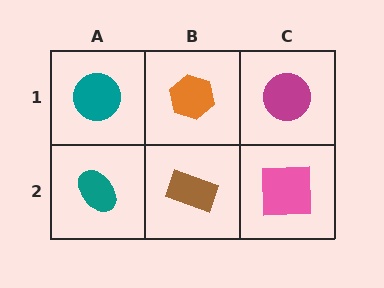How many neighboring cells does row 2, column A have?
2.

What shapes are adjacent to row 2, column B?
An orange hexagon (row 1, column B), a teal ellipse (row 2, column A), a pink square (row 2, column C).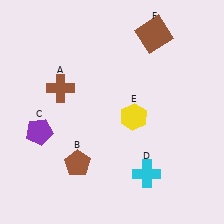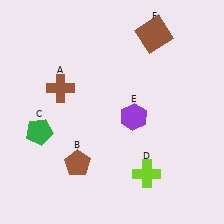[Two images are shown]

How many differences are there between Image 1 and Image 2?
There are 3 differences between the two images.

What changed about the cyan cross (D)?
In Image 1, D is cyan. In Image 2, it changed to lime.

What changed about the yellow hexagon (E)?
In Image 1, E is yellow. In Image 2, it changed to purple.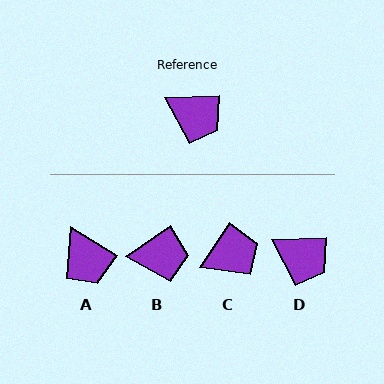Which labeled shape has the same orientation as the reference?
D.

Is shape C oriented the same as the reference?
No, it is off by about 55 degrees.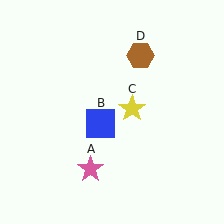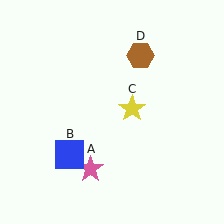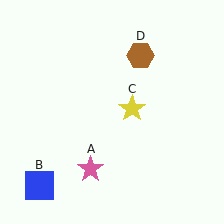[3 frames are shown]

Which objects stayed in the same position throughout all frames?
Pink star (object A) and yellow star (object C) and brown hexagon (object D) remained stationary.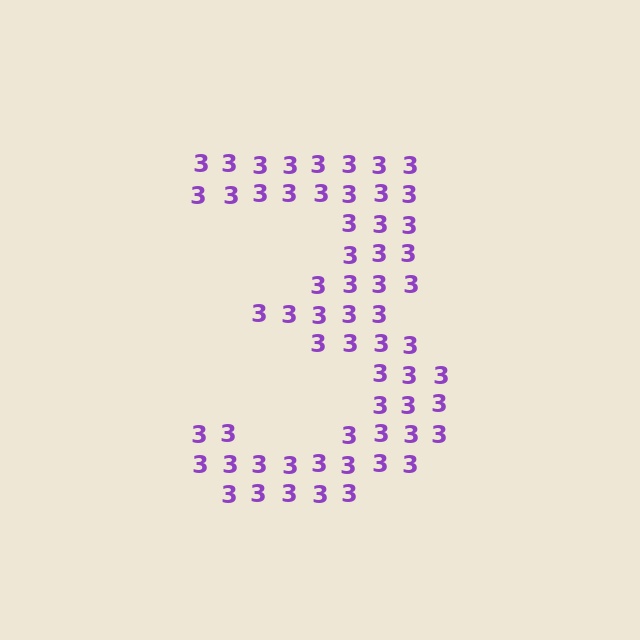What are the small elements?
The small elements are digit 3's.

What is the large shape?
The large shape is the digit 3.